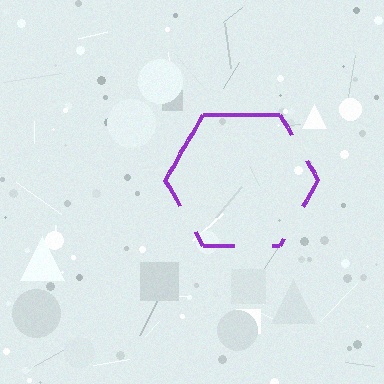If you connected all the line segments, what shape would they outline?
They would outline a hexagon.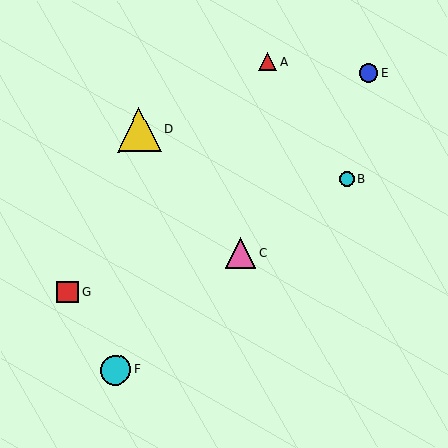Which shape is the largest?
The yellow triangle (labeled D) is the largest.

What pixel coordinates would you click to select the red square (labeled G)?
Click at (68, 292) to select the red square G.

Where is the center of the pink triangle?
The center of the pink triangle is at (241, 253).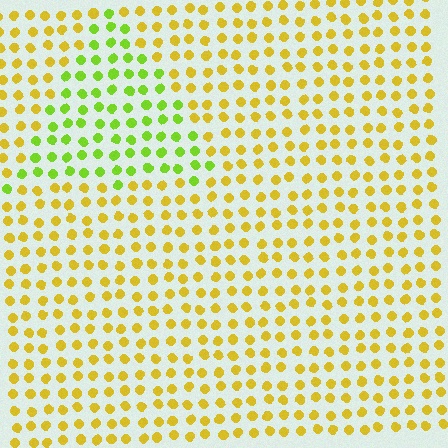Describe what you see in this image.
The image is filled with small yellow elements in a uniform arrangement. A triangle-shaped region is visible where the elements are tinted to a slightly different hue, forming a subtle color boundary.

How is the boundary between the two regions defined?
The boundary is defined purely by a slight shift in hue (about 42 degrees). Spacing, size, and orientation are identical on both sides.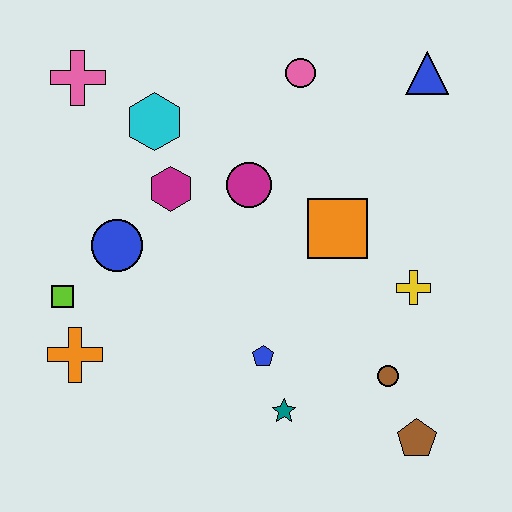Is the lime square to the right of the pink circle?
No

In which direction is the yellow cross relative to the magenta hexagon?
The yellow cross is to the right of the magenta hexagon.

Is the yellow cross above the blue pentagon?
Yes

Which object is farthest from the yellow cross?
The pink cross is farthest from the yellow cross.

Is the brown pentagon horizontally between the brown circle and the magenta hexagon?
No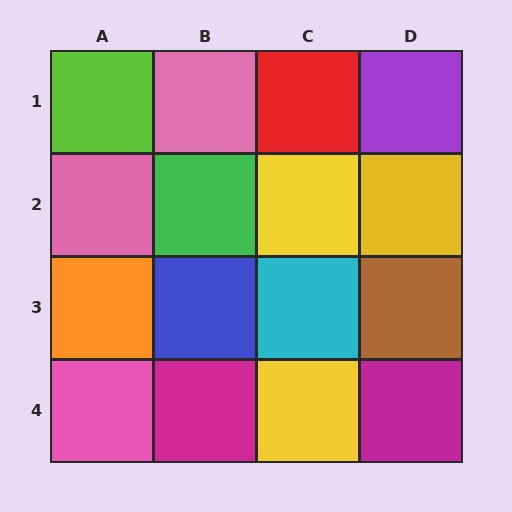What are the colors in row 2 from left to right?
Pink, green, yellow, yellow.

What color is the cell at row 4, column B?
Magenta.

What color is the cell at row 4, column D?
Magenta.